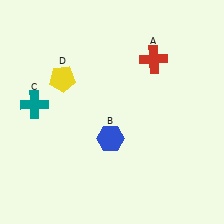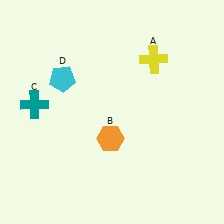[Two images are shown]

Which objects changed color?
A changed from red to yellow. B changed from blue to orange. D changed from yellow to cyan.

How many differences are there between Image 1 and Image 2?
There are 3 differences between the two images.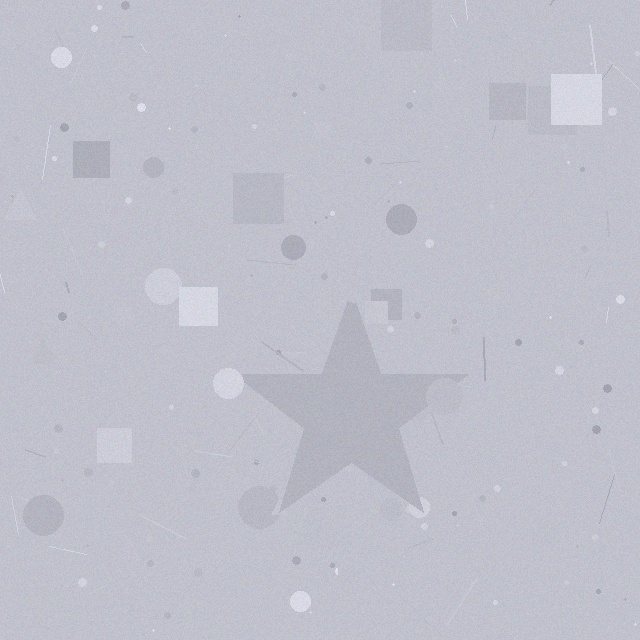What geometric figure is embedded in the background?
A star is embedded in the background.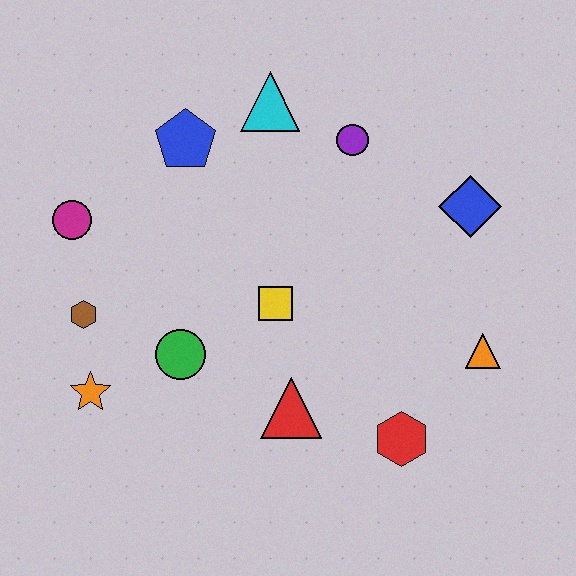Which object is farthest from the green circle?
The blue diamond is farthest from the green circle.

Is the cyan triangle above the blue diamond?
Yes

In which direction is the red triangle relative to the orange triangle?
The red triangle is to the left of the orange triangle.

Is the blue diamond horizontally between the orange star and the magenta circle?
No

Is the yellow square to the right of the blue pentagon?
Yes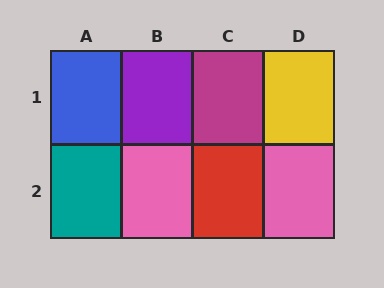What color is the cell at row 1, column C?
Magenta.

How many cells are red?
1 cell is red.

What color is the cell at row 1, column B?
Purple.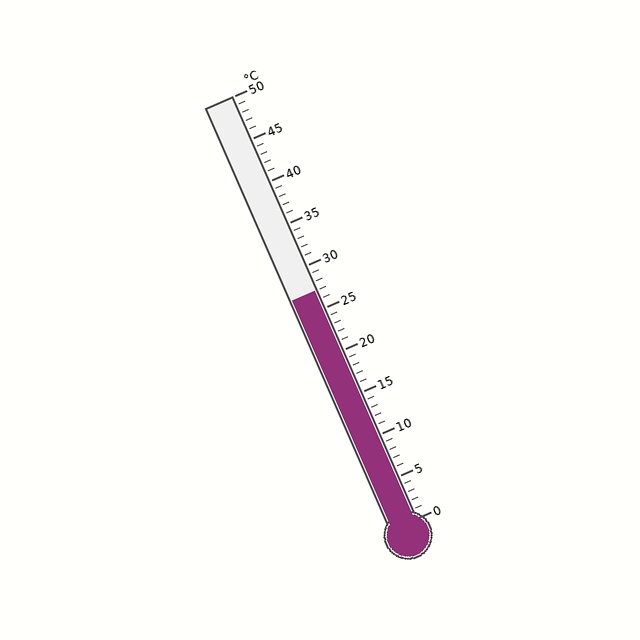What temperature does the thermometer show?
The thermometer shows approximately 27°C.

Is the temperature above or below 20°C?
The temperature is above 20°C.